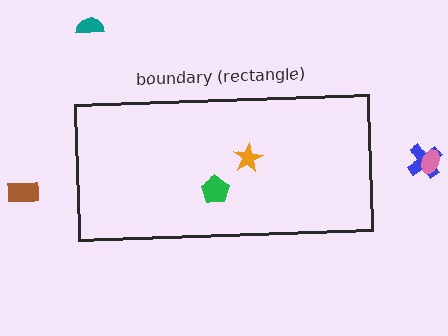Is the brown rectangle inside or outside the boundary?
Outside.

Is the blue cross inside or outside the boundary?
Outside.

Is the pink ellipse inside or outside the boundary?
Outside.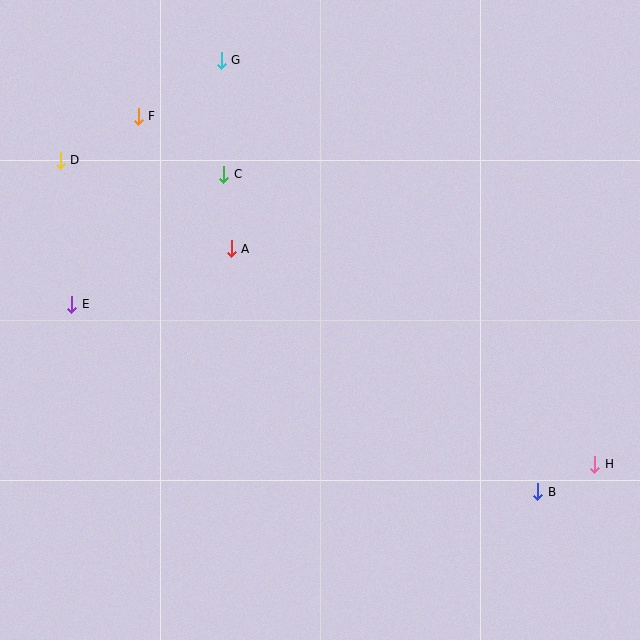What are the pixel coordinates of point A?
Point A is at (231, 249).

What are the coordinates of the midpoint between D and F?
The midpoint between D and F is at (99, 138).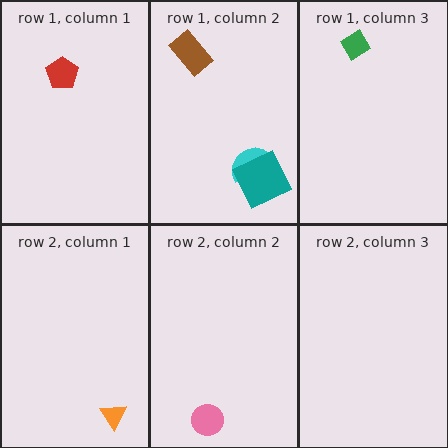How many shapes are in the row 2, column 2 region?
1.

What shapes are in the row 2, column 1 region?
The orange triangle.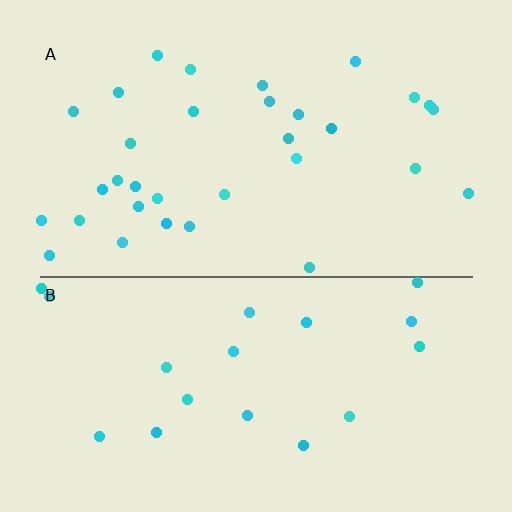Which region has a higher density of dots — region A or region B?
A (the top).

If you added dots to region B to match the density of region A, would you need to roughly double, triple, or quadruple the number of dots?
Approximately double.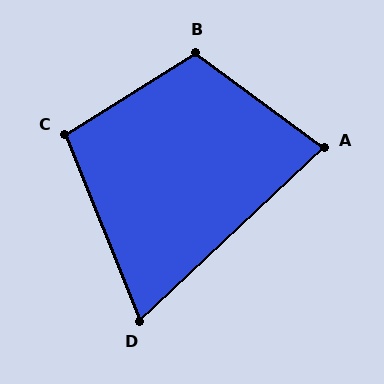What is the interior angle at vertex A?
Approximately 80 degrees (acute).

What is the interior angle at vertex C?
Approximately 100 degrees (obtuse).